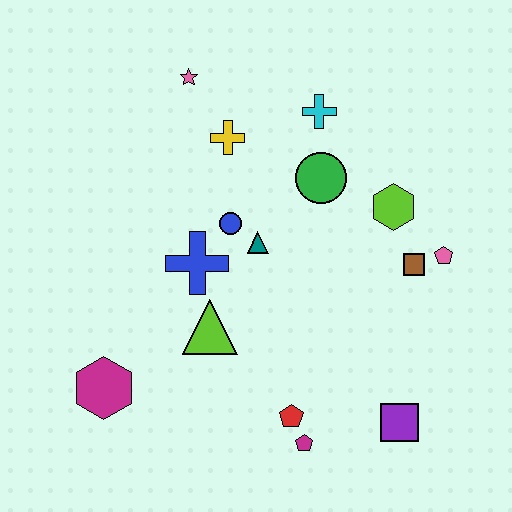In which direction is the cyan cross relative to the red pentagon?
The cyan cross is above the red pentagon.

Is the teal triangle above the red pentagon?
Yes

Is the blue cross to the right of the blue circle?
No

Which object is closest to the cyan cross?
The green circle is closest to the cyan cross.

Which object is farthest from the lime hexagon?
The magenta hexagon is farthest from the lime hexagon.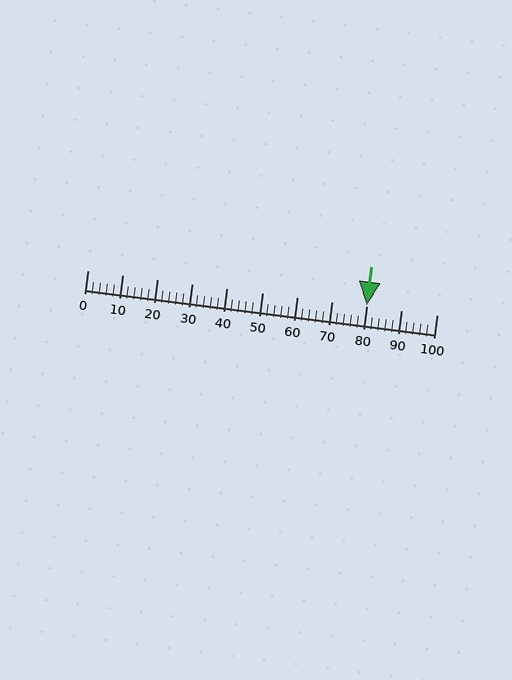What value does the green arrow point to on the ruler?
The green arrow points to approximately 80.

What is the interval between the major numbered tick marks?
The major tick marks are spaced 10 units apart.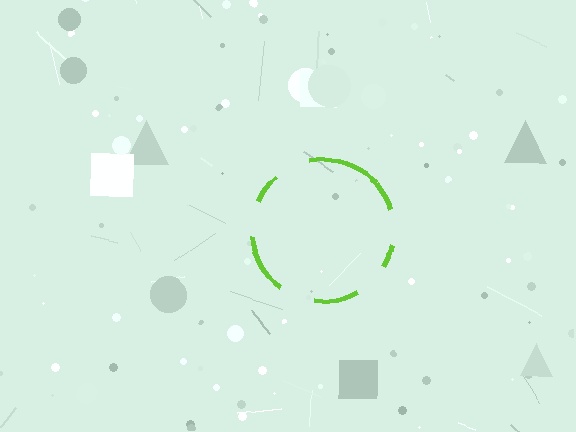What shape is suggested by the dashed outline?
The dashed outline suggests a circle.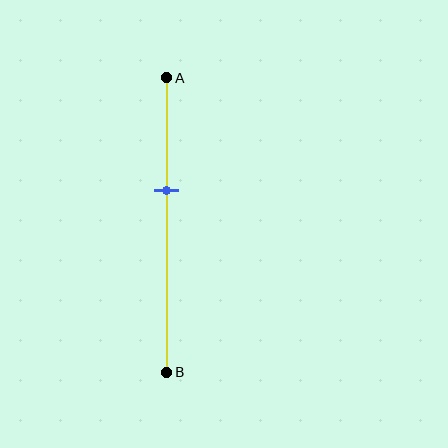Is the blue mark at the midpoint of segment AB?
No, the mark is at about 40% from A, not at the 50% midpoint.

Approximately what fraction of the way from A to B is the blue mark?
The blue mark is approximately 40% of the way from A to B.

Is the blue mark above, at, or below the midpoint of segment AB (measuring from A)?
The blue mark is above the midpoint of segment AB.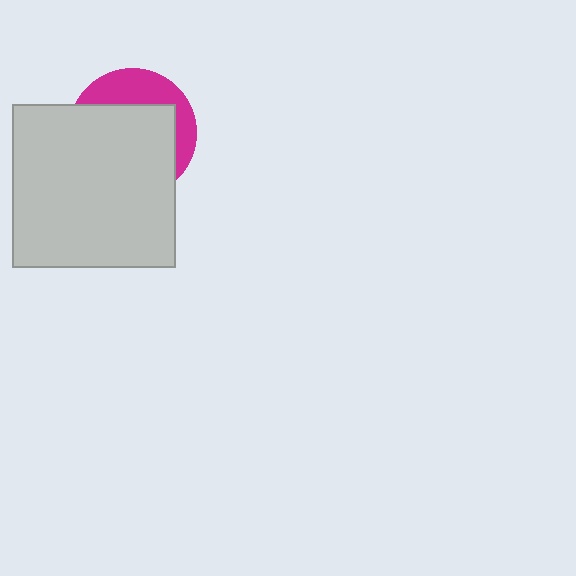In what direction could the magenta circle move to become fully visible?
The magenta circle could move toward the upper-right. That would shift it out from behind the light gray square entirely.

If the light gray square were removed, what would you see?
You would see the complete magenta circle.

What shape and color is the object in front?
The object in front is a light gray square.